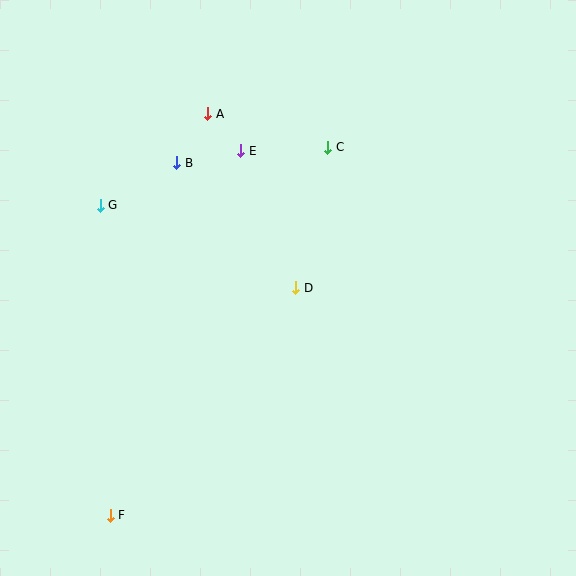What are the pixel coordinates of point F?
Point F is at (110, 515).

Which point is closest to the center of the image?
Point D at (296, 288) is closest to the center.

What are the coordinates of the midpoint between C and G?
The midpoint between C and G is at (214, 176).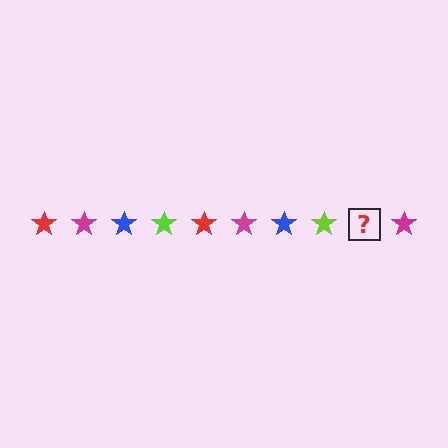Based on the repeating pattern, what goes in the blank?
The blank should be a red star.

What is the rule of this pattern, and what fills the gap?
The rule is that the pattern cycles through red, magenta, blue, lime stars. The gap should be filled with a red star.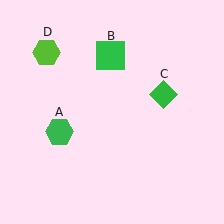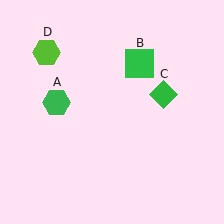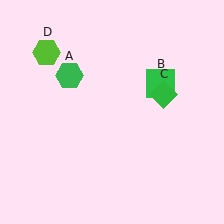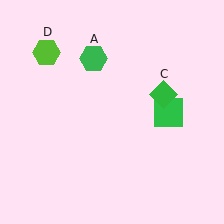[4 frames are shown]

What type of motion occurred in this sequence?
The green hexagon (object A), green square (object B) rotated clockwise around the center of the scene.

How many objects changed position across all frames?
2 objects changed position: green hexagon (object A), green square (object B).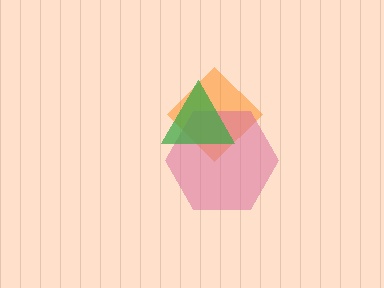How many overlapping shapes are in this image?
There are 3 overlapping shapes in the image.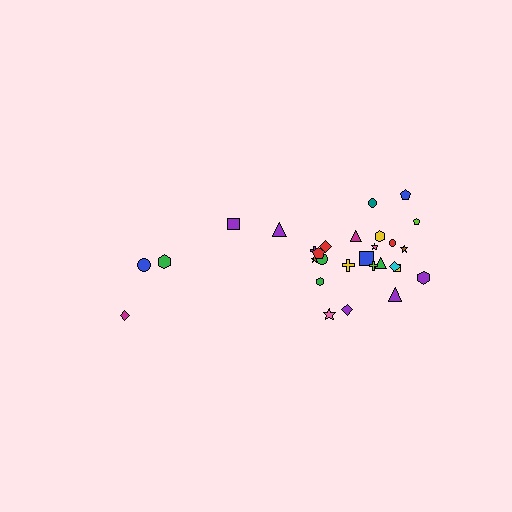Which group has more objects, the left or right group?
The right group.